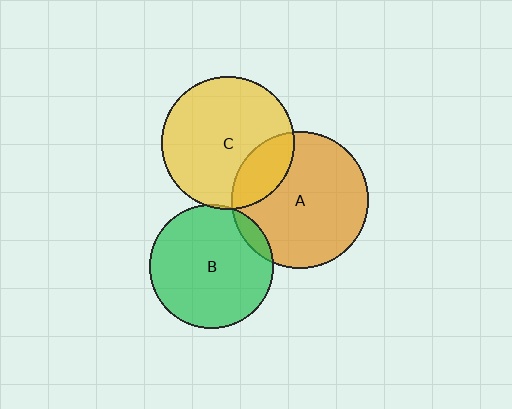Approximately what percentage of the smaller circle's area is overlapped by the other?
Approximately 20%.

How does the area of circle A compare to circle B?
Approximately 1.2 times.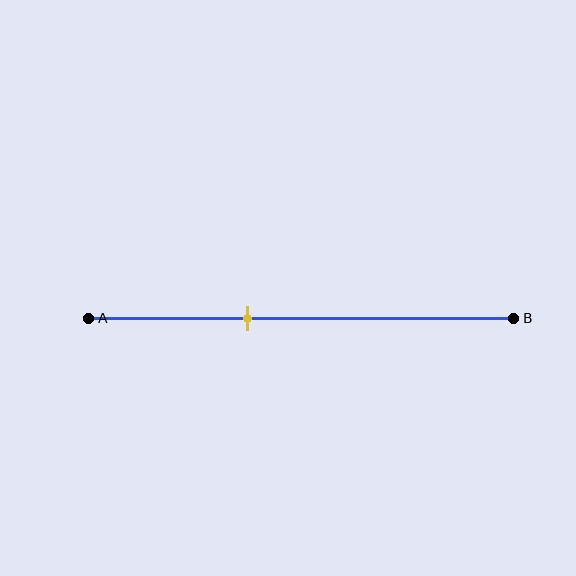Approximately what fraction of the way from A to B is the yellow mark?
The yellow mark is approximately 35% of the way from A to B.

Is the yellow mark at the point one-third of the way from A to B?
No, the mark is at about 35% from A, not at the 33% one-third point.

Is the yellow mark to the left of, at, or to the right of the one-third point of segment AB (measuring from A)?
The yellow mark is to the right of the one-third point of segment AB.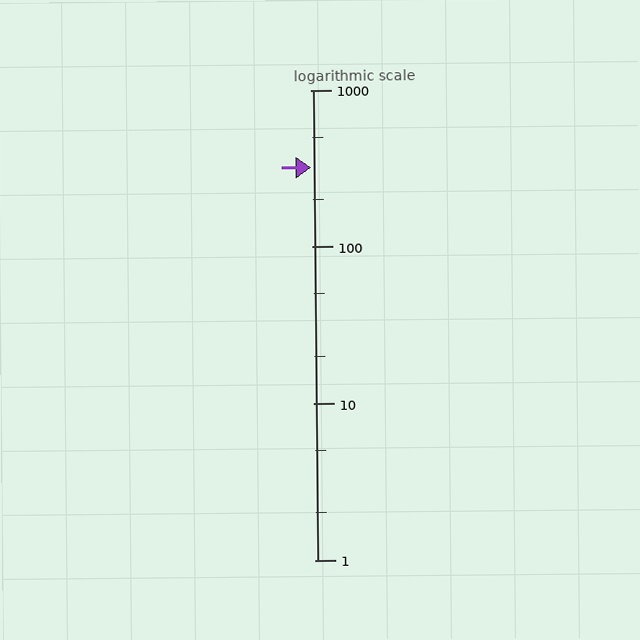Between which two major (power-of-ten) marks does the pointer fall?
The pointer is between 100 and 1000.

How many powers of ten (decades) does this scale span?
The scale spans 3 decades, from 1 to 1000.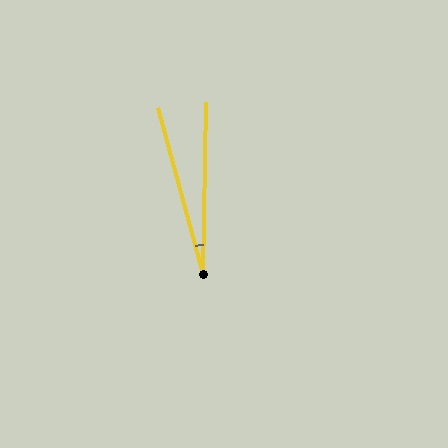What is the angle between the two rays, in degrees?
Approximately 16 degrees.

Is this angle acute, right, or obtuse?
It is acute.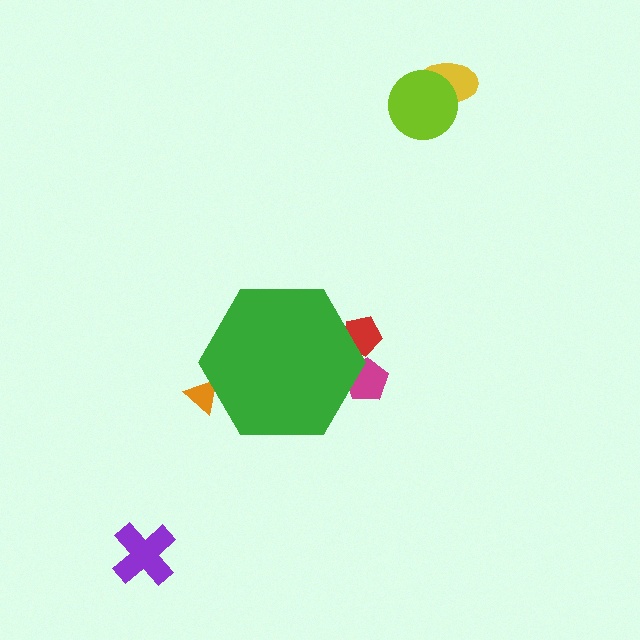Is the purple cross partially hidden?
No, the purple cross is fully visible.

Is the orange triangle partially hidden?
Yes, the orange triangle is partially hidden behind the green hexagon.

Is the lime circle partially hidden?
No, the lime circle is fully visible.